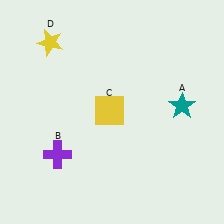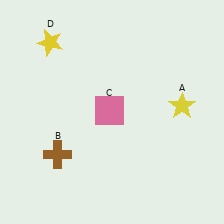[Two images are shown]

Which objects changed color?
A changed from teal to yellow. B changed from purple to brown. C changed from yellow to pink.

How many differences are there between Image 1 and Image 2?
There are 3 differences between the two images.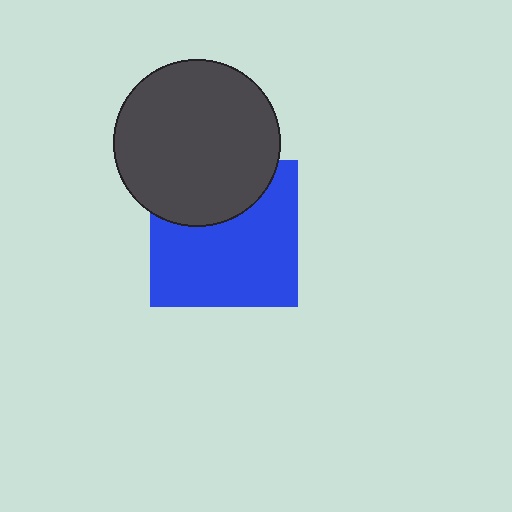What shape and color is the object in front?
The object in front is a dark gray circle.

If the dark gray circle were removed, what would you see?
You would see the complete blue square.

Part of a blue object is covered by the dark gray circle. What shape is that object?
It is a square.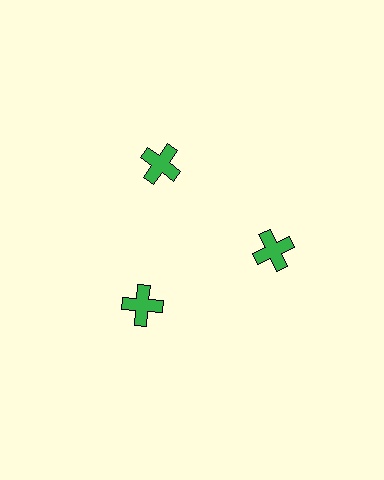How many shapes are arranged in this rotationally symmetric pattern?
There are 3 shapes, arranged in 3 groups of 1.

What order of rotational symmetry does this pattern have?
This pattern has 3-fold rotational symmetry.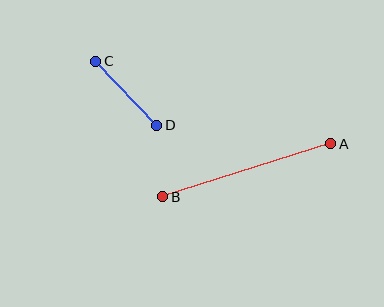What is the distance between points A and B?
The distance is approximately 176 pixels.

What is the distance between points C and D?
The distance is approximately 89 pixels.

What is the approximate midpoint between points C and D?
The midpoint is at approximately (126, 93) pixels.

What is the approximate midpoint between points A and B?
The midpoint is at approximately (247, 170) pixels.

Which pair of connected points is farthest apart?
Points A and B are farthest apart.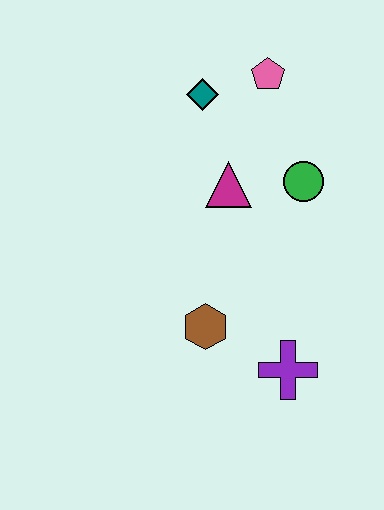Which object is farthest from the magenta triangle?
The purple cross is farthest from the magenta triangle.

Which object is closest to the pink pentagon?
The teal diamond is closest to the pink pentagon.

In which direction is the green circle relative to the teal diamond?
The green circle is to the right of the teal diamond.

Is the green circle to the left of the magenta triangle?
No